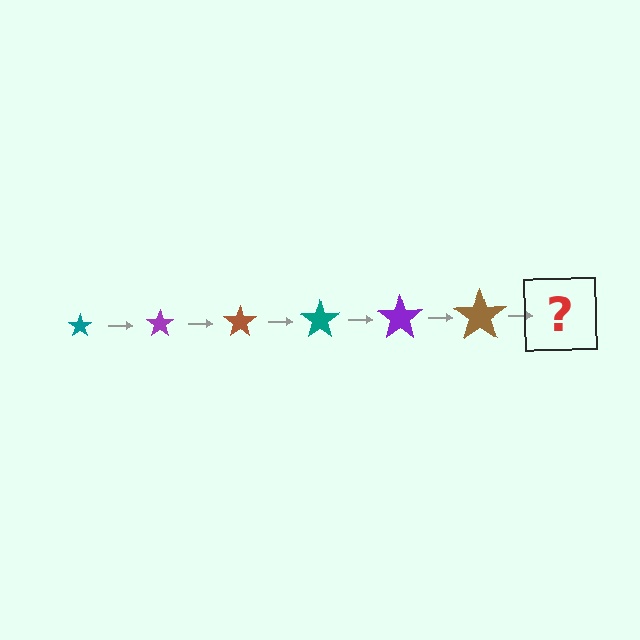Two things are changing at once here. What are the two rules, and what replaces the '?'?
The two rules are that the star grows larger each step and the color cycles through teal, purple, and brown. The '?' should be a teal star, larger than the previous one.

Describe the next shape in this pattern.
It should be a teal star, larger than the previous one.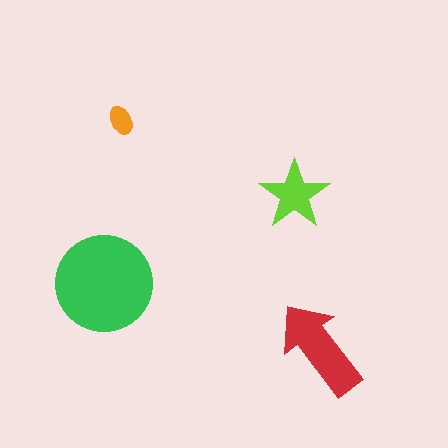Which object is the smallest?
The orange ellipse.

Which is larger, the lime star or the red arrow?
The red arrow.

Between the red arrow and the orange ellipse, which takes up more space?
The red arrow.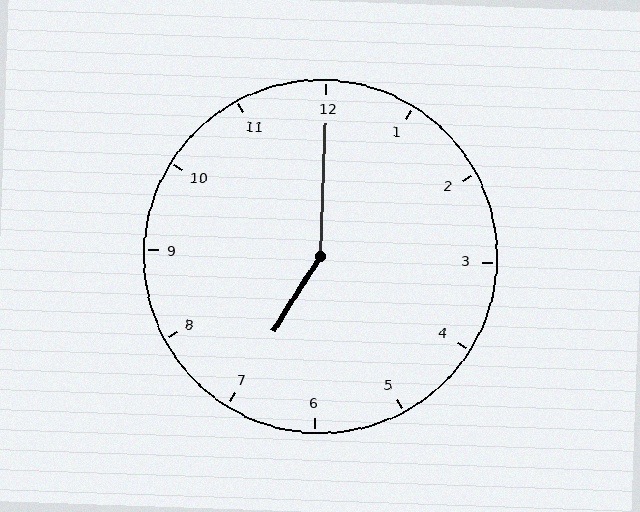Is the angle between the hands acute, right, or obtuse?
It is obtuse.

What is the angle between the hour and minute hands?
Approximately 150 degrees.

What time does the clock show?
7:00.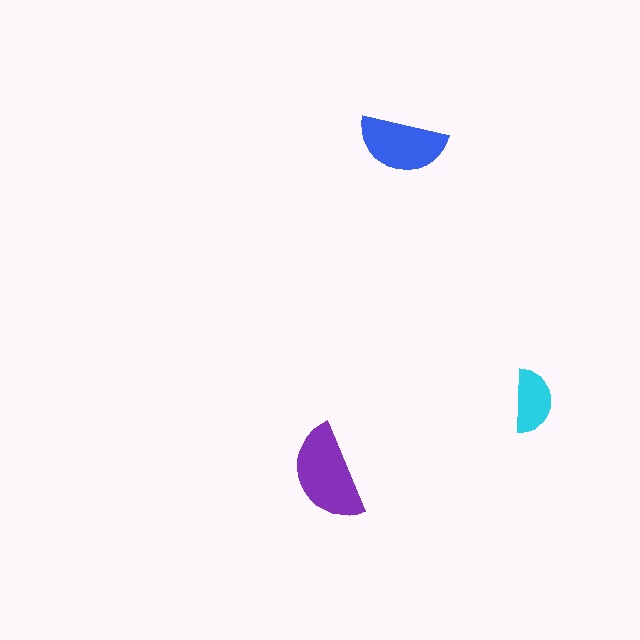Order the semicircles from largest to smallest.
the purple one, the blue one, the cyan one.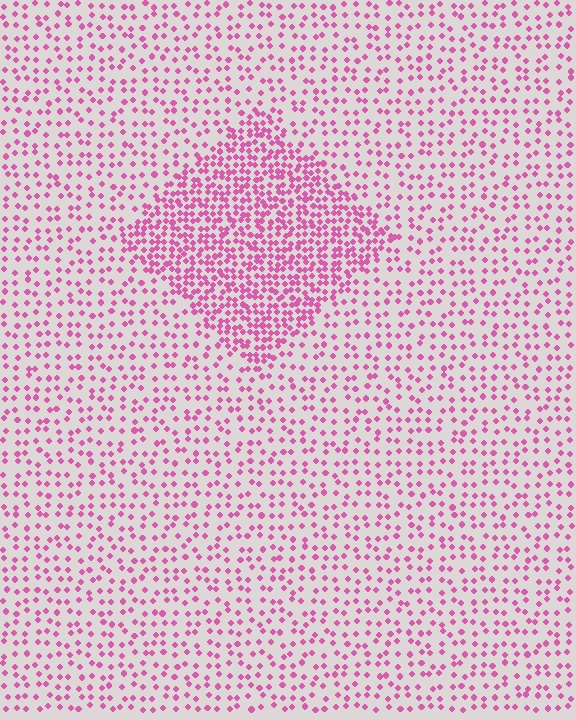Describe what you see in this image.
The image contains small pink elements arranged at two different densities. A diamond-shaped region is visible where the elements are more densely packed than the surrounding area.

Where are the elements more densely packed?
The elements are more densely packed inside the diamond boundary.